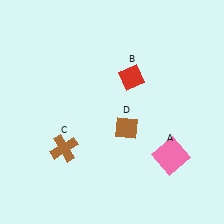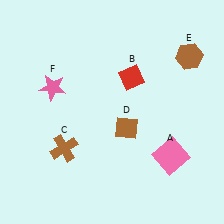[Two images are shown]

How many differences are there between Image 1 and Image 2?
There are 2 differences between the two images.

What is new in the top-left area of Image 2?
A pink star (F) was added in the top-left area of Image 2.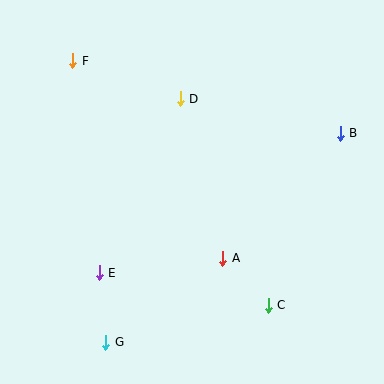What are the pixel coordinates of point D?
Point D is at (180, 99).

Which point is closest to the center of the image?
Point A at (223, 258) is closest to the center.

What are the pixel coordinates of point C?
Point C is at (268, 305).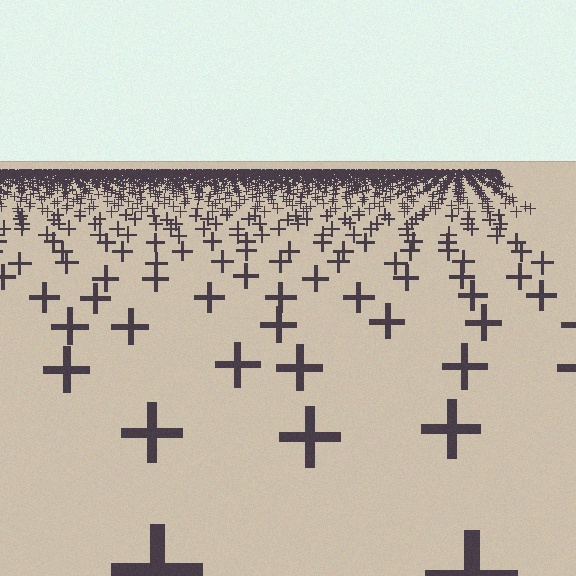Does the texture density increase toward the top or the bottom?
Density increases toward the top.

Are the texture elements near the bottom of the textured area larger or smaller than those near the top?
Larger. Near the bottom, elements are closer to the viewer and appear at a bigger on-screen size.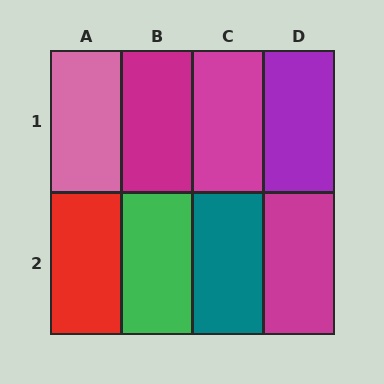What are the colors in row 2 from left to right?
Red, green, teal, magenta.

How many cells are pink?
1 cell is pink.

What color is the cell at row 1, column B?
Magenta.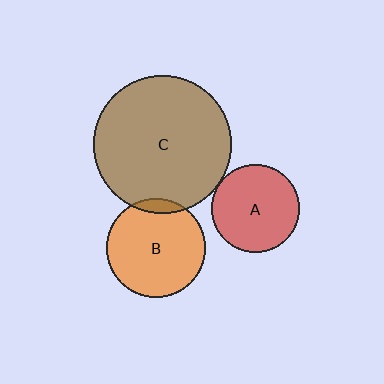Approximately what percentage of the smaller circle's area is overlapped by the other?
Approximately 5%.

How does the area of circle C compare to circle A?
Approximately 2.4 times.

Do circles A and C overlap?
Yes.